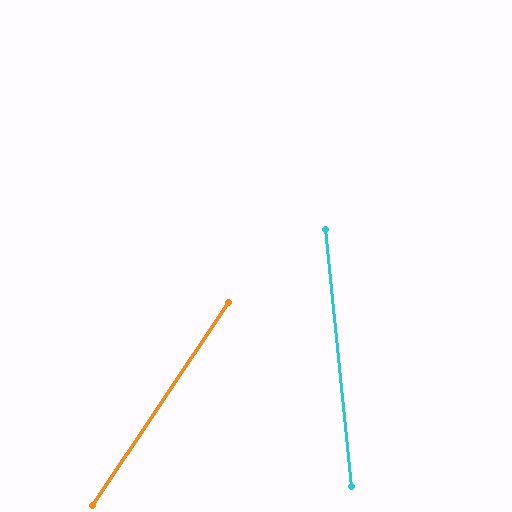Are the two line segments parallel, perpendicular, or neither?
Neither parallel nor perpendicular — they differ by about 39°.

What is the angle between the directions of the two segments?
Approximately 39 degrees.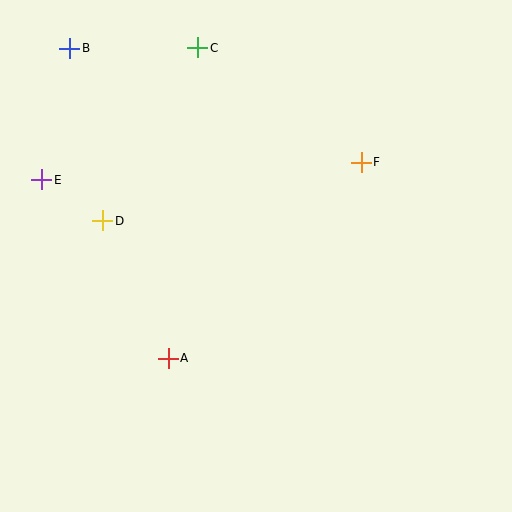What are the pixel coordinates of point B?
Point B is at (70, 48).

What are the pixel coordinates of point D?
Point D is at (103, 221).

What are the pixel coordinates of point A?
Point A is at (168, 358).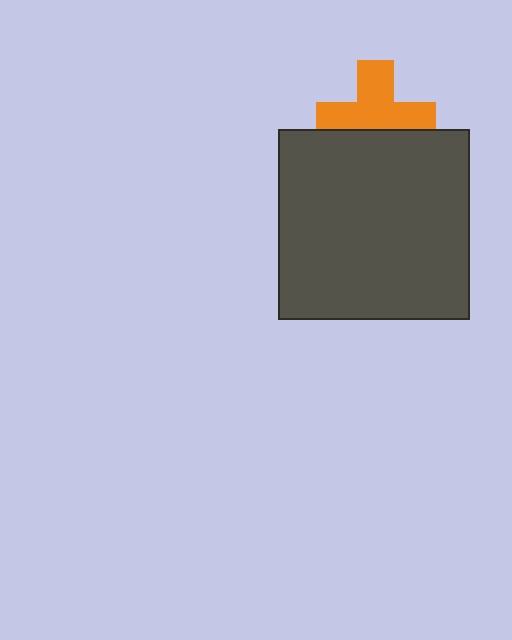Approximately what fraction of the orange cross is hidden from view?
Roughly 36% of the orange cross is hidden behind the dark gray square.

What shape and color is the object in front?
The object in front is a dark gray square.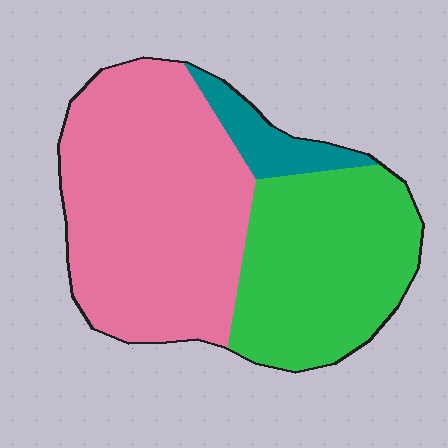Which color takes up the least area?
Teal, at roughly 10%.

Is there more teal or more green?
Green.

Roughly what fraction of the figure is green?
Green covers roughly 35% of the figure.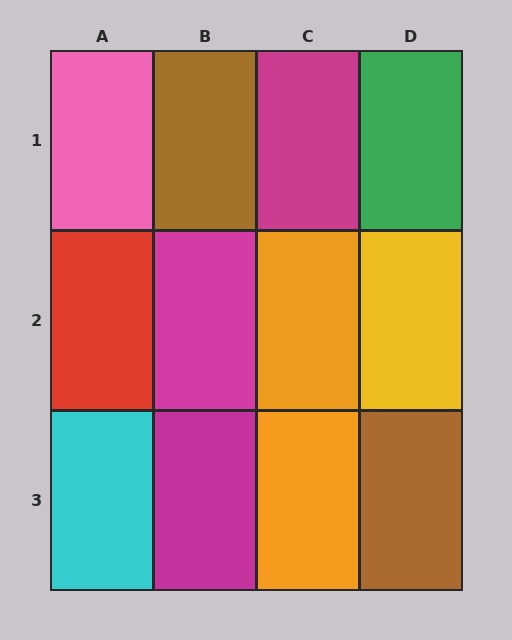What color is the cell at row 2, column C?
Orange.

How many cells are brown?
2 cells are brown.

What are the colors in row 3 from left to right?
Cyan, magenta, orange, brown.